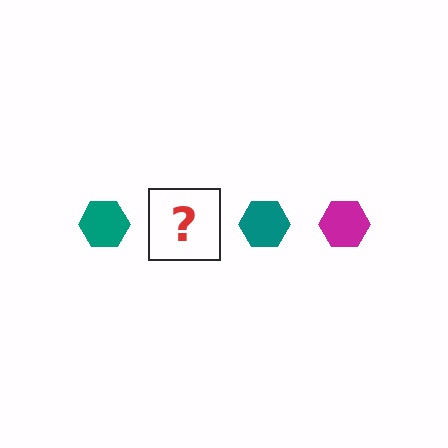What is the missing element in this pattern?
The missing element is a magenta hexagon.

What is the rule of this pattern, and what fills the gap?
The rule is that the pattern cycles through teal, magenta hexagons. The gap should be filled with a magenta hexagon.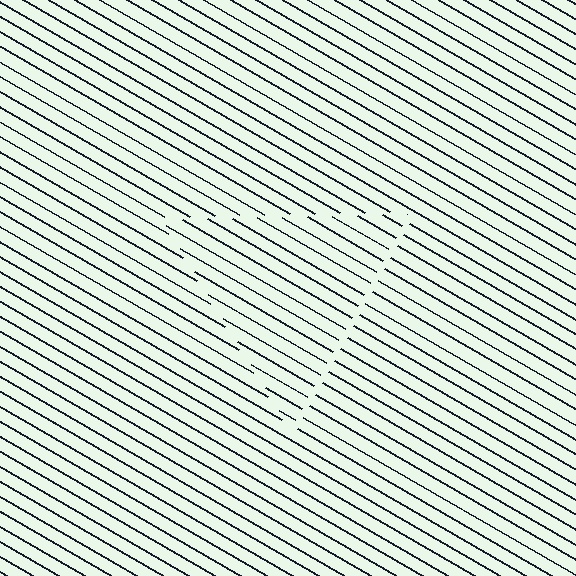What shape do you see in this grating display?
An illusory triangle. The interior of the shape contains the same grating, shifted by half a period — the contour is defined by the phase discontinuity where line-ends from the inner and outer gratings abut.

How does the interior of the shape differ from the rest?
The interior of the shape contains the same grating, shifted by half a period — the contour is defined by the phase discontinuity where line-ends from the inner and outer gratings abut.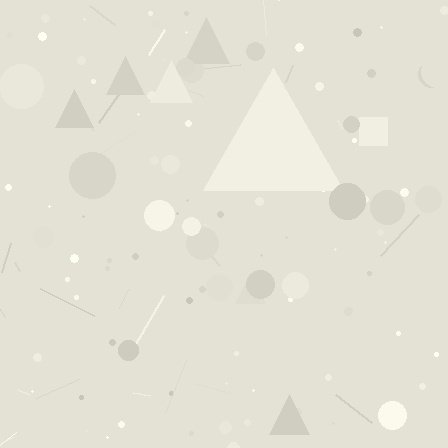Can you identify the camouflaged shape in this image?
The camouflaged shape is a triangle.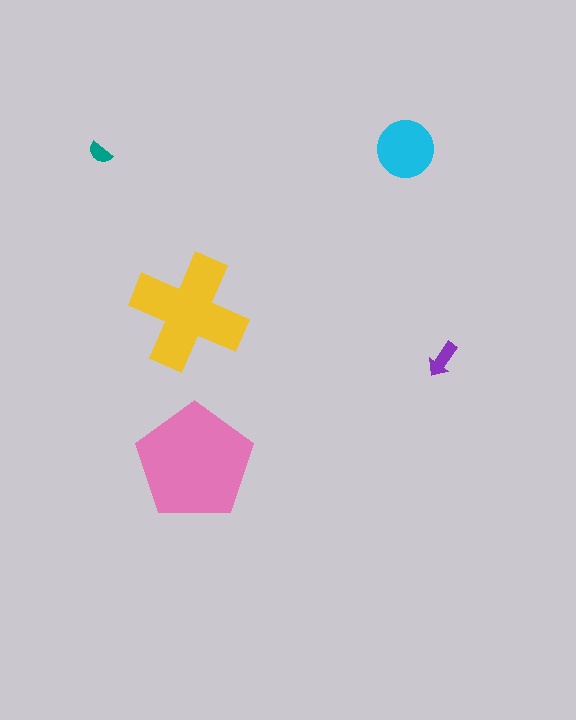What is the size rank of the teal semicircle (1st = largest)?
5th.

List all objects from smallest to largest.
The teal semicircle, the purple arrow, the cyan circle, the yellow cross, the pink pentagon.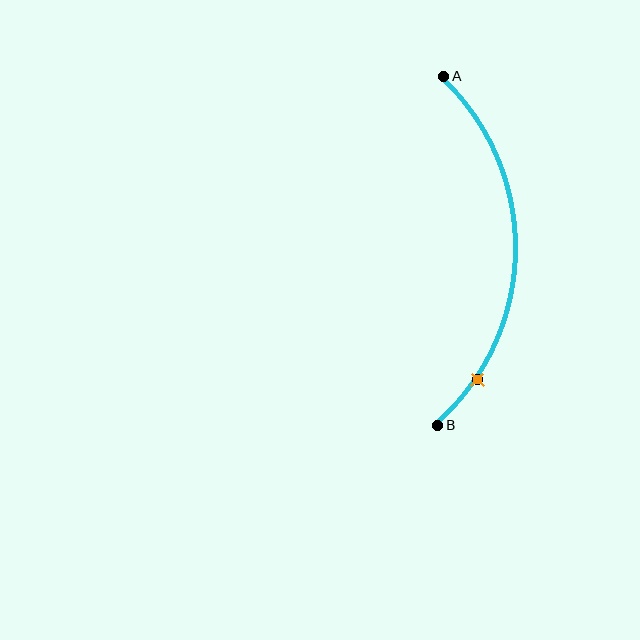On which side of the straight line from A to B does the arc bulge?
The arc bulges to the right of the straight line connecting A and B.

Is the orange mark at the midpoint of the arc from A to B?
No. The orange mark lies on the arc but is closer to endpoint B. The arc midpoint would be at the point on the curve equidistant along the arc from both A and B.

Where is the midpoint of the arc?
The arc midpoint is the point on the curve farthest from the straight line joining A and B. It sits to the right of that line.